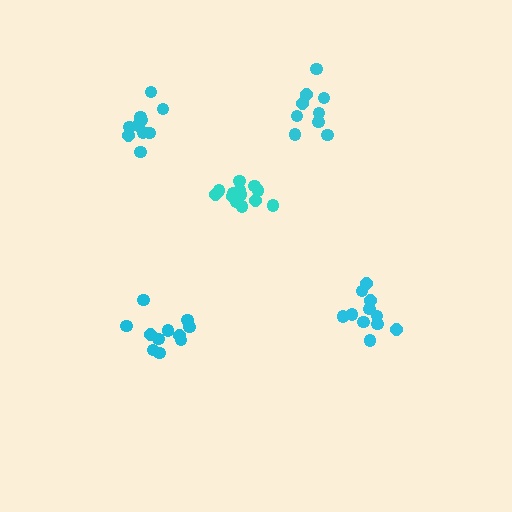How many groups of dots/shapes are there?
There are 5 groups.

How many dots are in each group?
Group 1: 13 dots, Group 2: 11 dots, Group 3: 11 dots, Group 4: 9 dots, Group 5: 13 dots (57 total).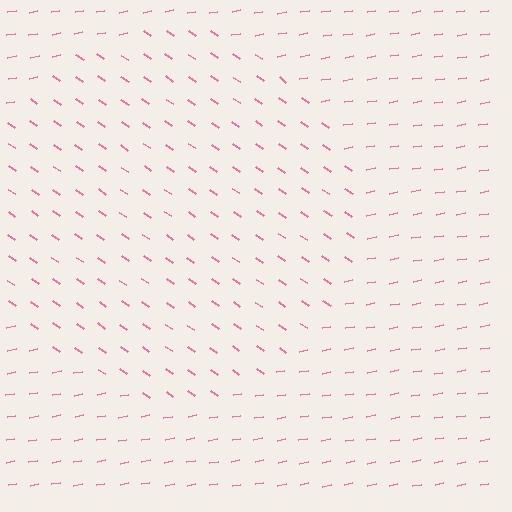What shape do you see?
I see a circle.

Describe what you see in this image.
The image is filled with small pink line segments. A circle region in the image has lines oriented differently from the surrounding lines, creating a visible texture boundary.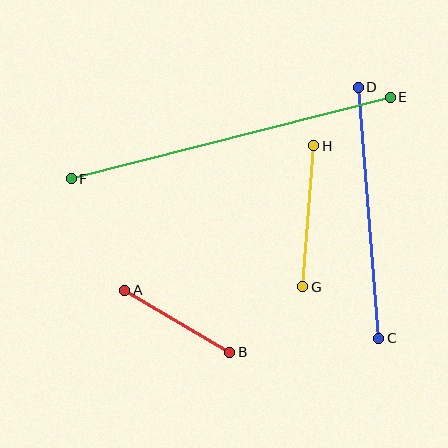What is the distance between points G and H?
The distance is approximately 141 pixels.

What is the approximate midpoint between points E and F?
The midpoint is at approximately (231, 138) pixels.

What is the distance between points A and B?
The distance is approximately 122 pixels.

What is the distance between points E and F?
The distance is approximately 329 pixels.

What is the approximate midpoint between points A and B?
The midpoint is at approximately (177, 321) pixels.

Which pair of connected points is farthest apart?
Points E and F are farthest apart.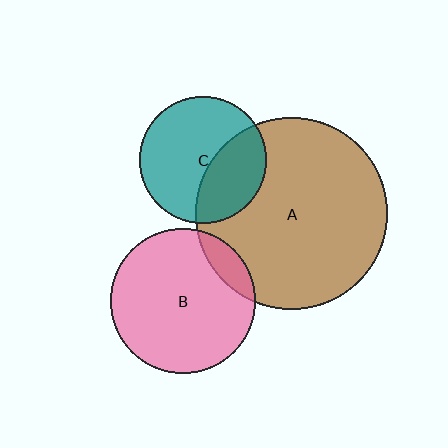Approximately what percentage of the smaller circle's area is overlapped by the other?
Approximately 35%.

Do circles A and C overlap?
Yes.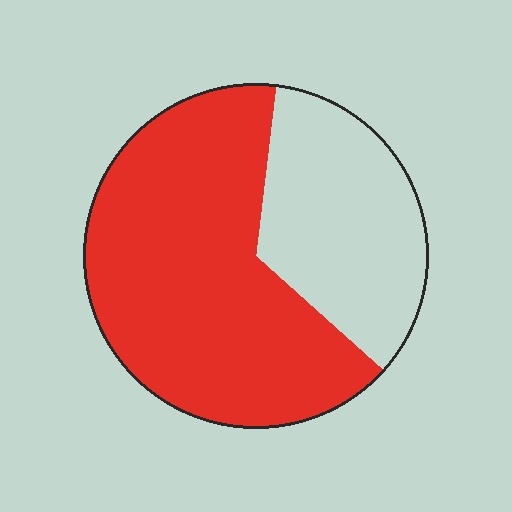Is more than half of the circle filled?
Yes.